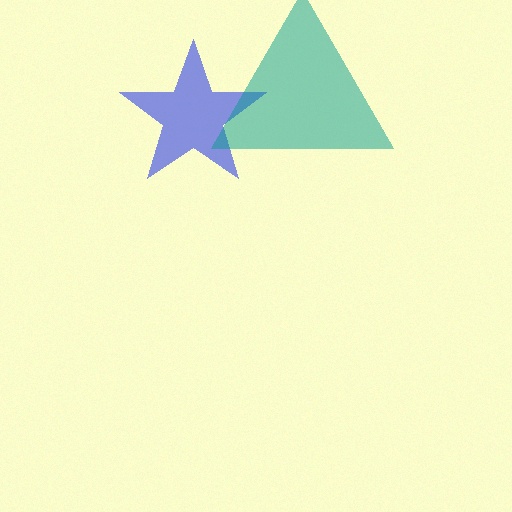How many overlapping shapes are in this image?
There are 2 overlapping shapes in the image.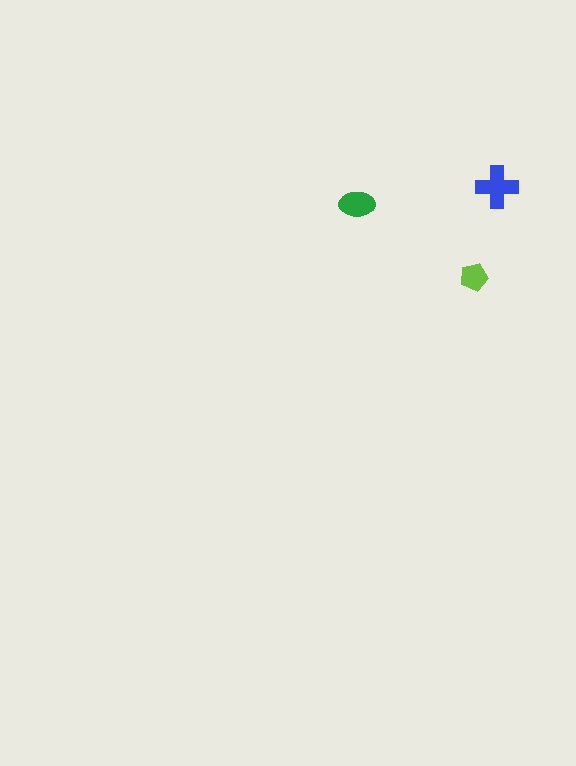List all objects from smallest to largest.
The lime pentagon, the green ellipse, the blue cross.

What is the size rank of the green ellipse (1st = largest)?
2nd.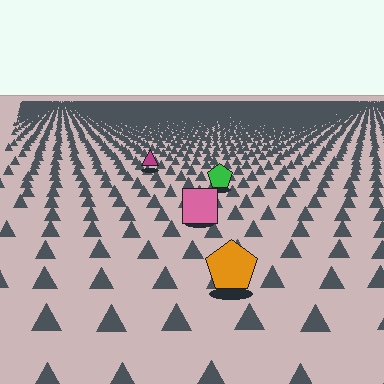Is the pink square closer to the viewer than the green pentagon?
Yes. The pink square is closer — you can tell from the texture gradient: the ground texture is coarser near it.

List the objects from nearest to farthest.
From nearest to farthest: the orange pentagon, the pink square, the green pentagon, the magenta triangle.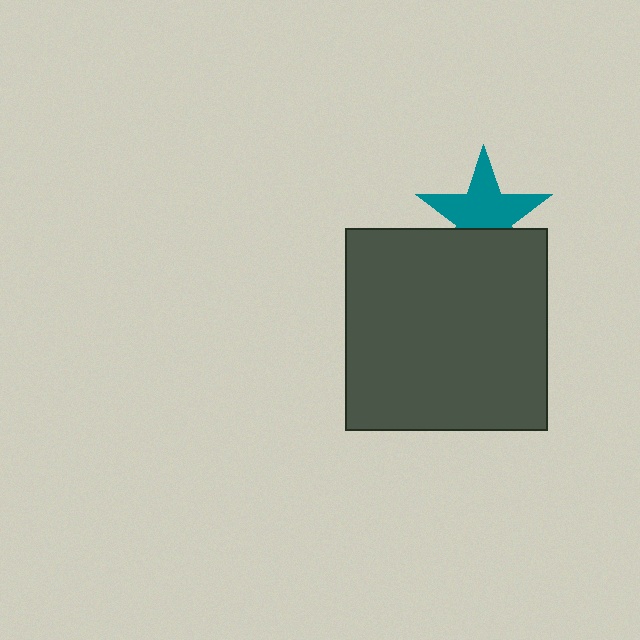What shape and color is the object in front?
The object in front is a dark gray square.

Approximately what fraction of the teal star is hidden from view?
Roughly 34% of the teal star is hidden behind the dark gray square.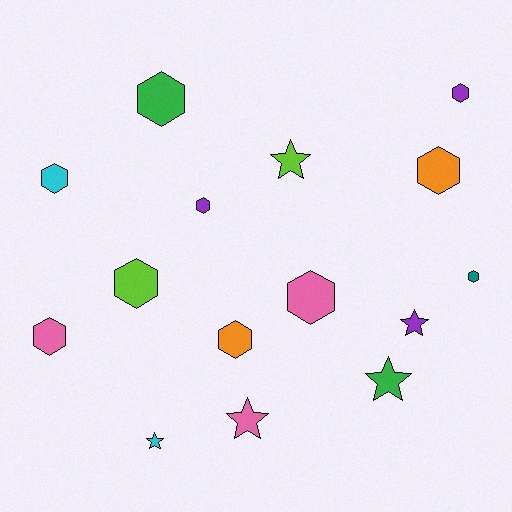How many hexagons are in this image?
There are 10 hexagons.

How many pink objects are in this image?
There are 3 pink objects.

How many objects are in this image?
There are 15 objects.